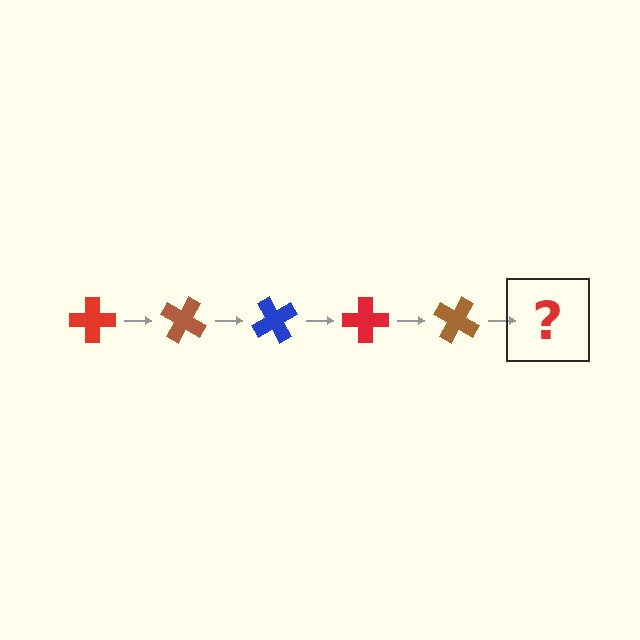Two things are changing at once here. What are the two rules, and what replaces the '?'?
The two rules are that it rotates 30 degrees each step and the color cycles through red, brown, and blue. The '?' should be a blue cross, rotated 150 degrees from the start.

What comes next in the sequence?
The next element should be a blue cross, rotated 150 degrees from the start.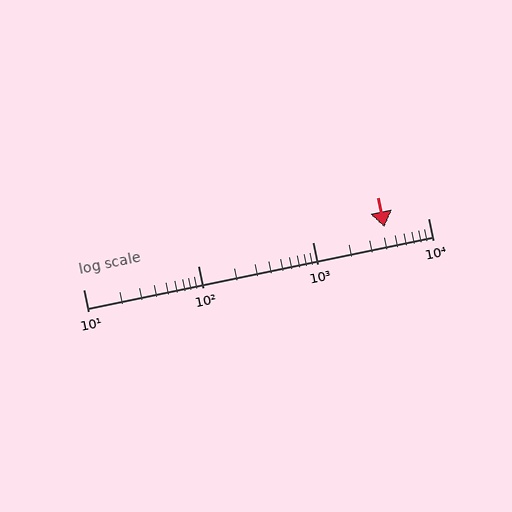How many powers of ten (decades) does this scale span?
The scale spans 3 decades, from 10 to 10000.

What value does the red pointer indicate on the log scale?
The pointer indicates approximately 4200.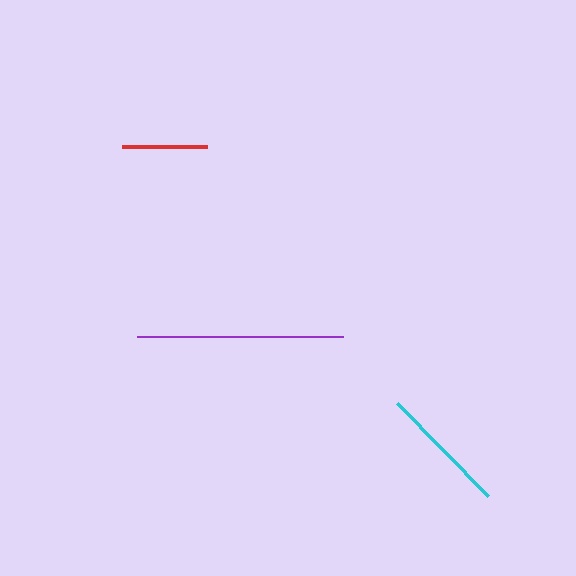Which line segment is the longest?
The purple line is the longest at approximately 207 pixels.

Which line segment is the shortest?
The red line is the shortest at approximately 85 pixels.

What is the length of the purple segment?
The purple segment is approximately 207 pixels long.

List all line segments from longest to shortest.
From longest to shortest: purple, cyan, red.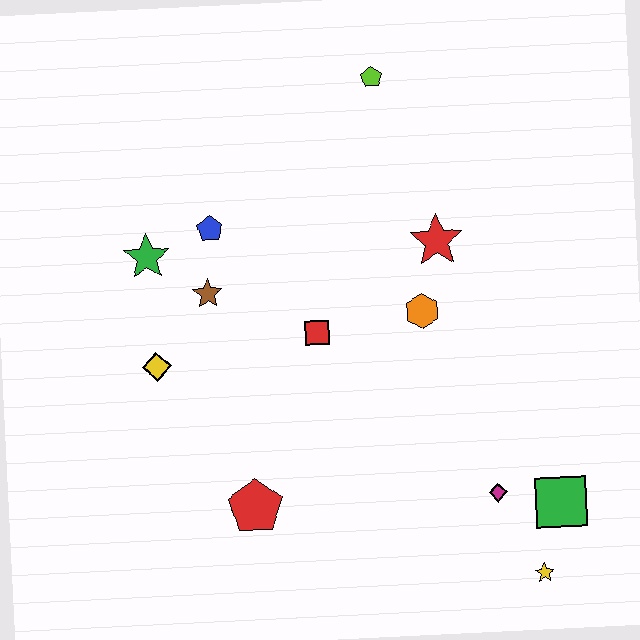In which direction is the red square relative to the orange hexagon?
The red square is to the left of the orange hexagon.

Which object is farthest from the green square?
The green star is farthest from the green square.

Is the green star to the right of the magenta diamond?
No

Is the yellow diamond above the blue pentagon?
No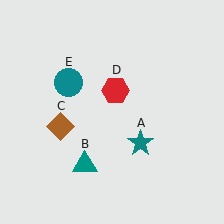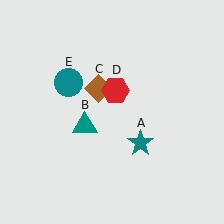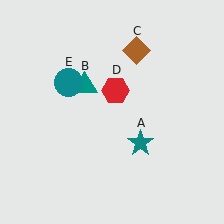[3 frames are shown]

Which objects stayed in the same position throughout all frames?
Teal star (object A) and red hexagon (object D) and teal circle (object E) remained stationary.